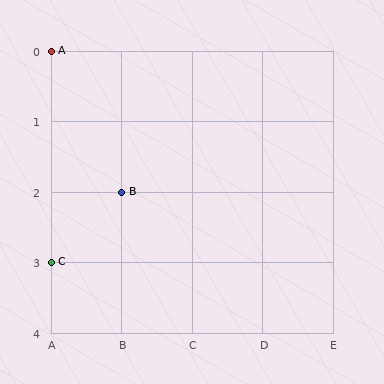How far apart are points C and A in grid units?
Points C and A are 3 rows apart.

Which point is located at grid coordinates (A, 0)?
Point A is at (A, 0).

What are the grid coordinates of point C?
Point C is at grid coordinates (A, 3).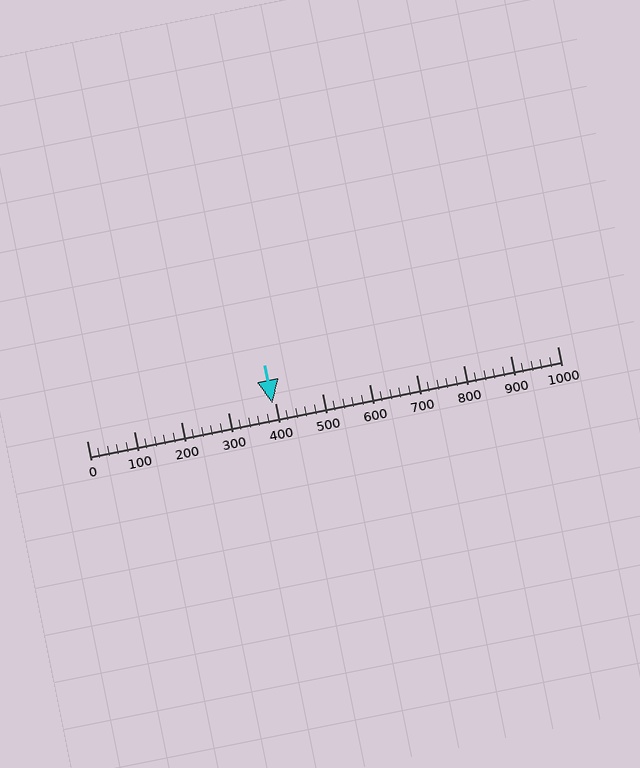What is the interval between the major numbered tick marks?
The major tick marks are spaced 100 units apart.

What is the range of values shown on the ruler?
The ruler shows values from 0 to 1000.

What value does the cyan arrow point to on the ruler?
The cyan arrow points to approximately 395.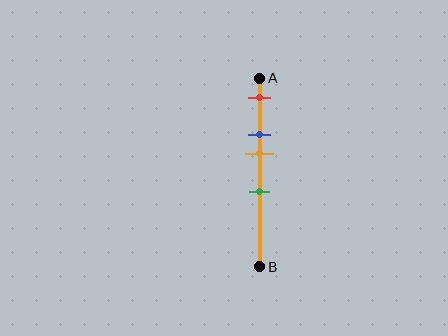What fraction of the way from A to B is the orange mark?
The orange mark is approximately 40% (0.4) of the way from A to B.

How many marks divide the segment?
There are 4 marks dividing the segment.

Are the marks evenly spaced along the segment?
No, the marks are not evenly spaced.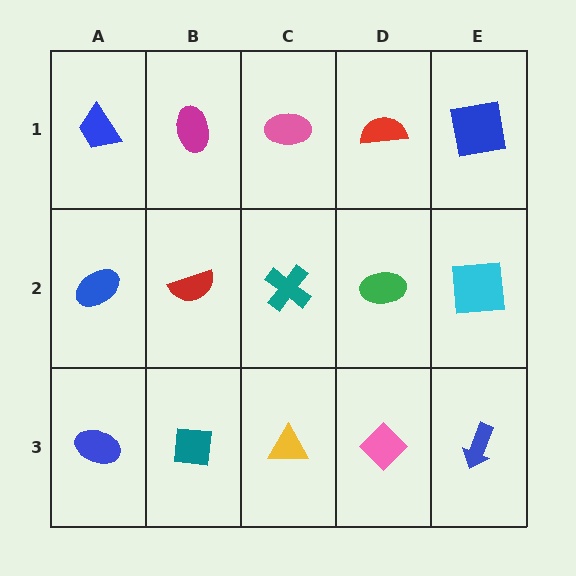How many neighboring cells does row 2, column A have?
3.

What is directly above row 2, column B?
A magenta ellipse.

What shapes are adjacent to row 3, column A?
A blue ellipse (row 2, column A), a teal square (row 3, column B).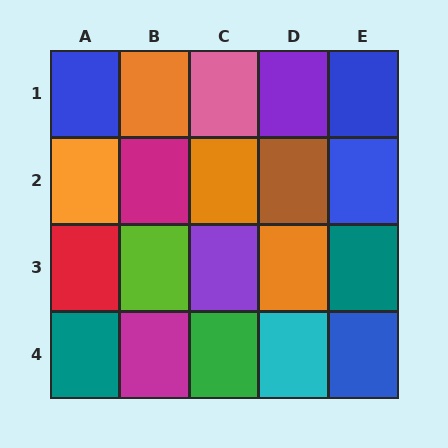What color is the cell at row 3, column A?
Red.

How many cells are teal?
2 cells are teal.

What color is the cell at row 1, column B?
Orange.